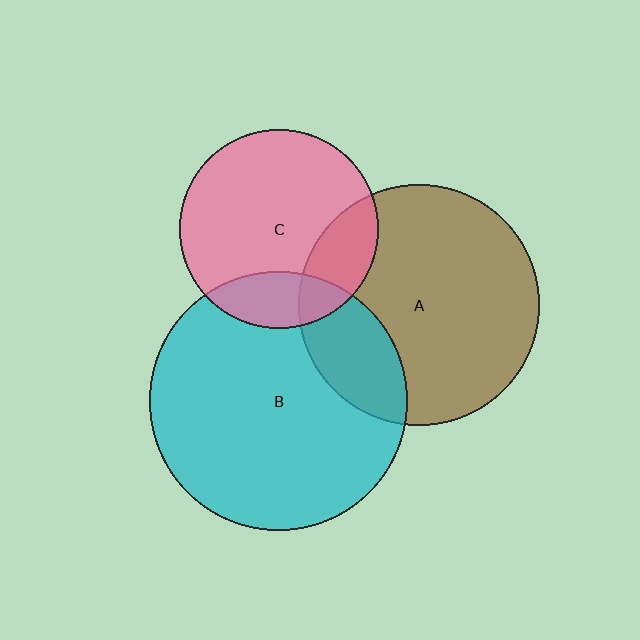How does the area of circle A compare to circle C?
Approximately 1.5 times.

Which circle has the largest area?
Circle B (cyan).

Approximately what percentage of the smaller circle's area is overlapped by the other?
Approximately 20%.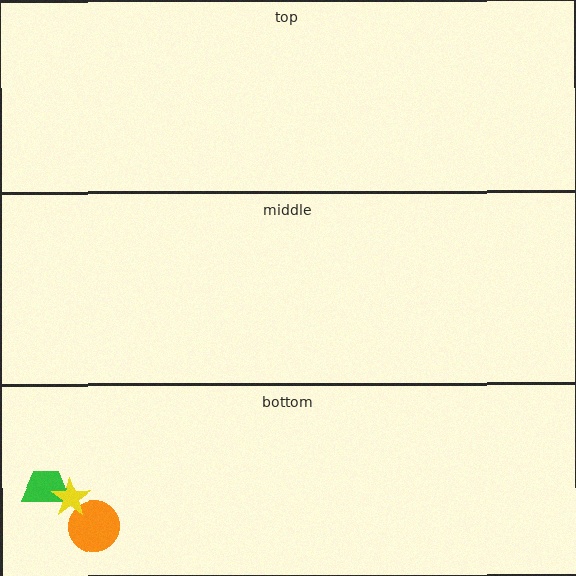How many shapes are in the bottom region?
3.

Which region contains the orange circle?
The bottom region.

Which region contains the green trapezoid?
The bottom region.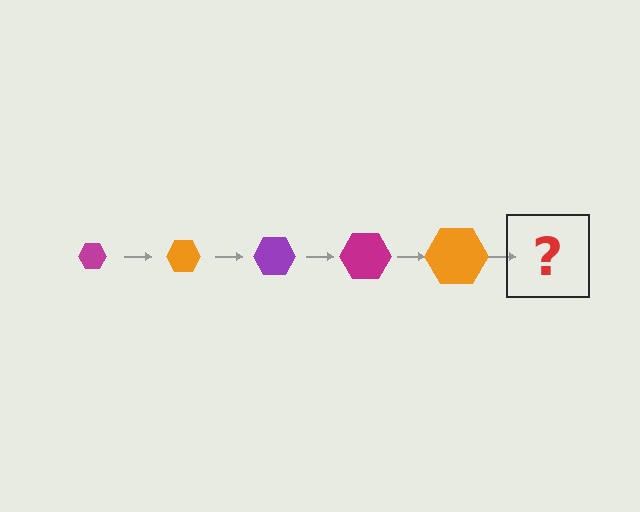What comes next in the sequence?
The next element should be a purple hexagon, larger than the previous one.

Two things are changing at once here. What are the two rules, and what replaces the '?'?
The two rules are that the hexagon grows larger each step and the color cycles through magenta, orange, and purple. The '?' should be a purple hexagon, larger than the previous one.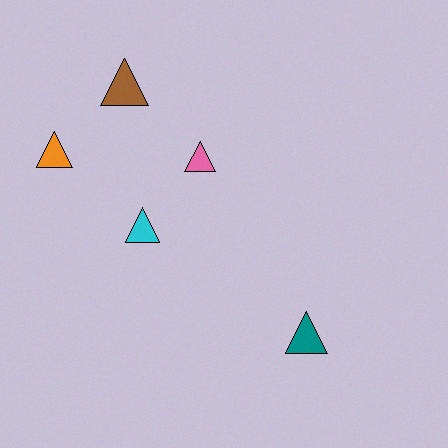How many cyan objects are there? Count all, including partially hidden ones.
There is 1 cyan object.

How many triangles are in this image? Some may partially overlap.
There are 5 triangles.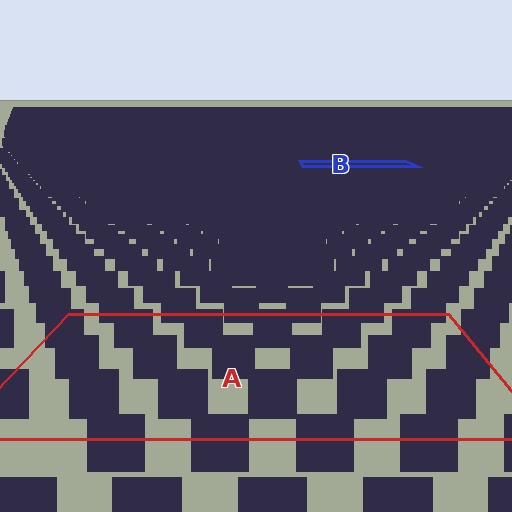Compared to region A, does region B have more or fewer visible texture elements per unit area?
Region B has more texture elements per unit area — they are packed more densely because it is farther away.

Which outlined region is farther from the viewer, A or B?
Region B is farther from the viewer — the texture elements inside it appear smaller and more densely packed.